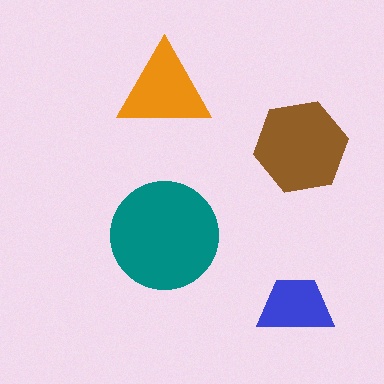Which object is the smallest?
The blue trapezoid.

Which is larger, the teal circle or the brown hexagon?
The teal circle.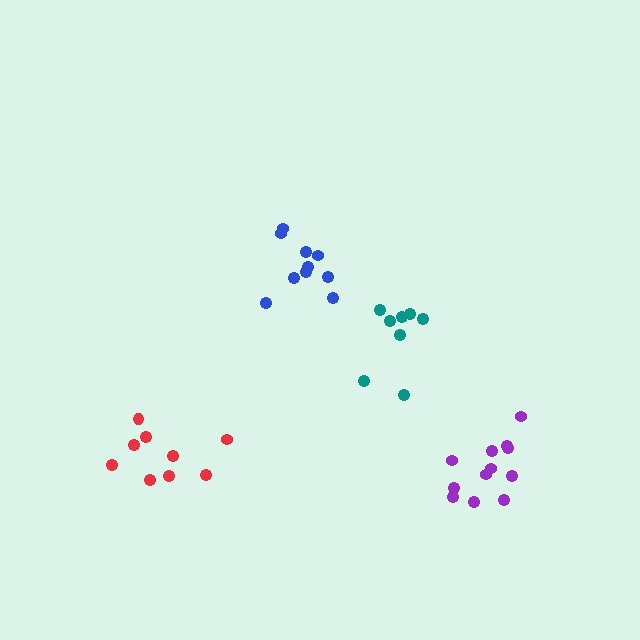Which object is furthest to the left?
The red cluster is leftmost.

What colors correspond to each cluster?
The clusters are colored: blue, purple, teal, red.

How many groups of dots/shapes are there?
There are 4 groups.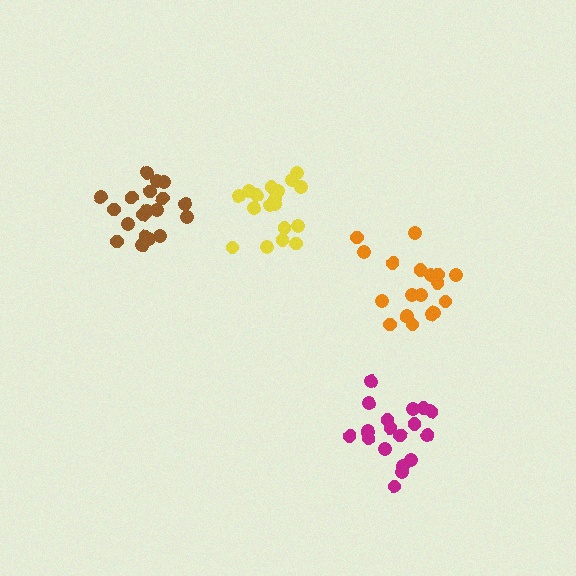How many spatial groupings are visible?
There are 4 spatial groupings.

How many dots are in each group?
Group 1: 19 dots, Group 2: 18 dots, Group 3: 18 dots, Group 4: 18 dots (73 total).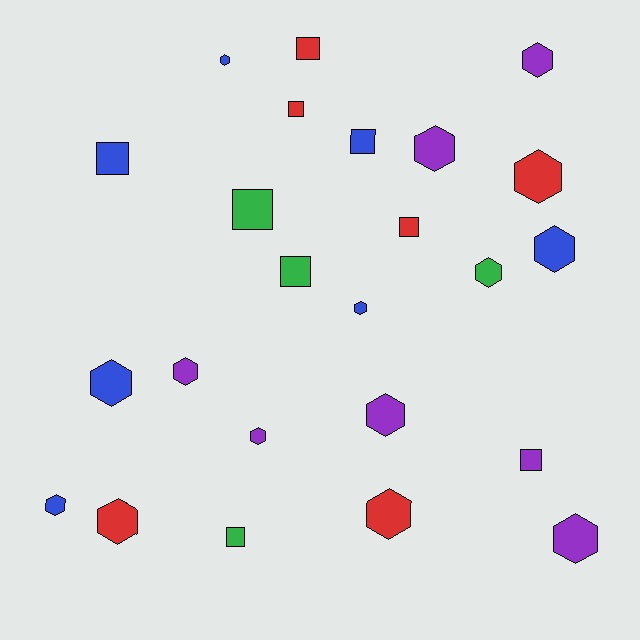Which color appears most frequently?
Purple, with 7 objects.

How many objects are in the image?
There are 24 objects.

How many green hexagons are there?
There is 1 green hexagon.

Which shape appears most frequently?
Hexagon, with 15 objects.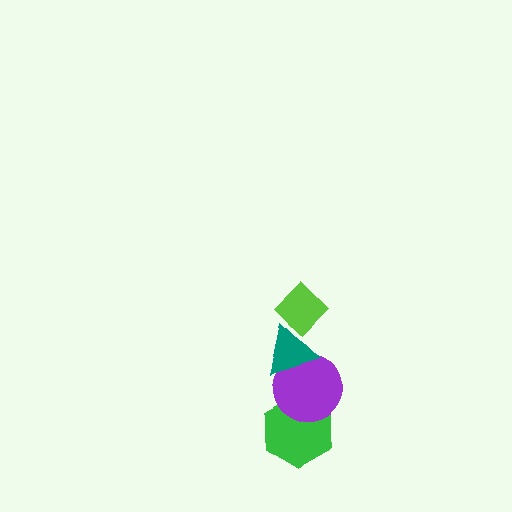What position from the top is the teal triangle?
The teal triangle is 2nd from the top.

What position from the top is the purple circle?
The purple circle is 3rd from the top.